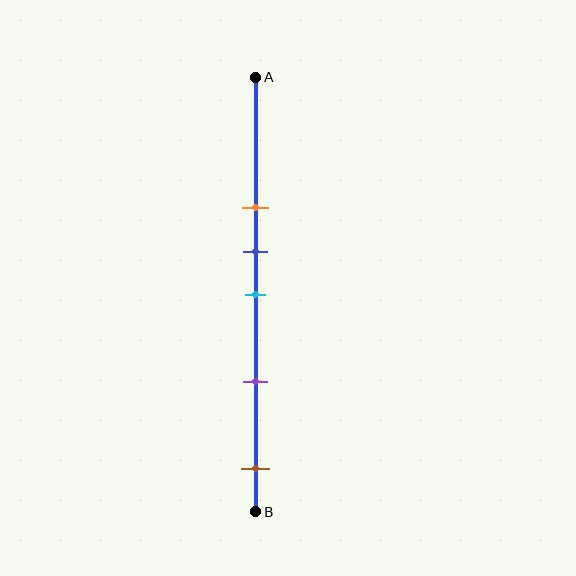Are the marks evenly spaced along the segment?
No, the marks are not evenly spaced.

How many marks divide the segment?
There are 5 marks dividing the segment.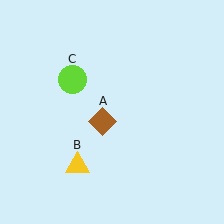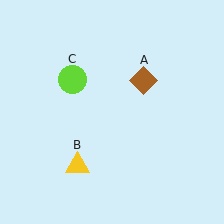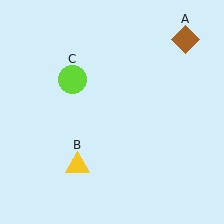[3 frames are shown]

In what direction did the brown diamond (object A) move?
The brown diamond (object A) moved up and to the right.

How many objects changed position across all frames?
1 object changed position: brown diamond (object A).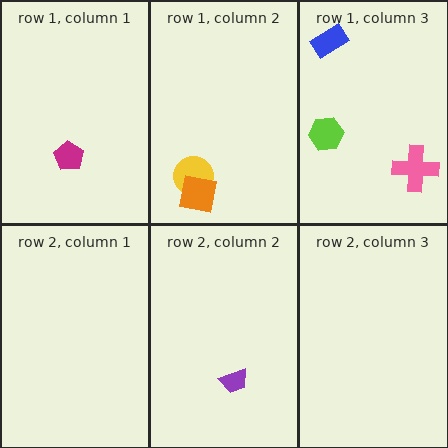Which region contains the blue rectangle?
The row 1, column 3 region.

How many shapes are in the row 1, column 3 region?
3.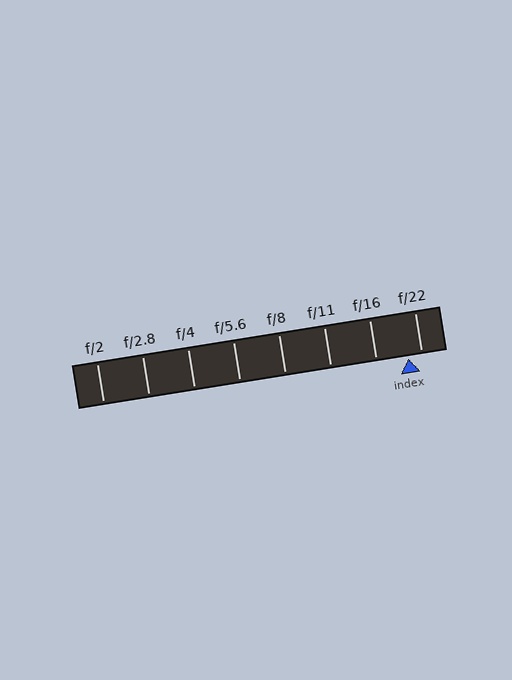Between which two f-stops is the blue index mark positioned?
The index mark is between f/16 and f/22.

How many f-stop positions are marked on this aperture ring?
There are 8 f-stop positions marked.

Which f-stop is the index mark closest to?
The index mark is closest to f/22.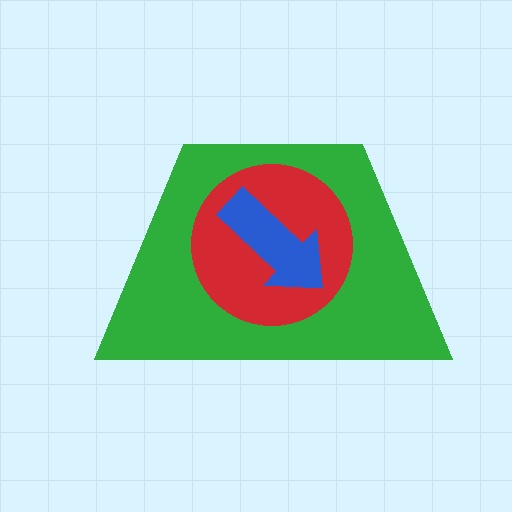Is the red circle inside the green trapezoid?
Yes.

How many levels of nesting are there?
3.